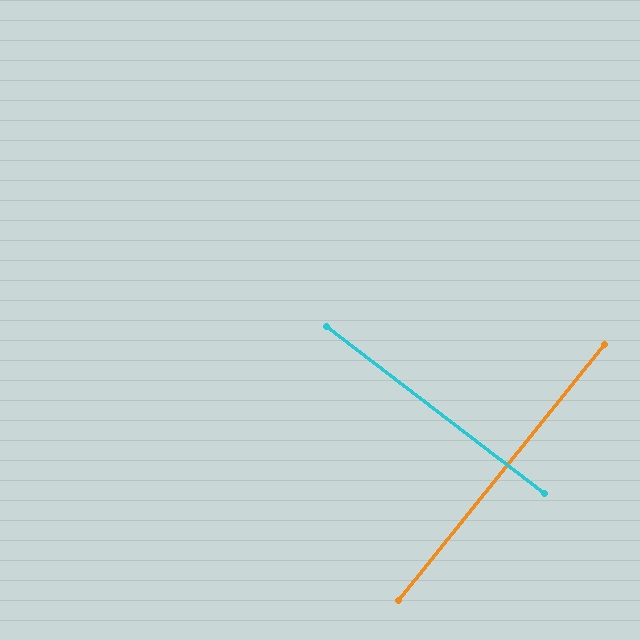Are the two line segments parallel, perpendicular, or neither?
Perpendicular — they meet at approximately 89°.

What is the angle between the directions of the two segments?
Approximately 89 degrees.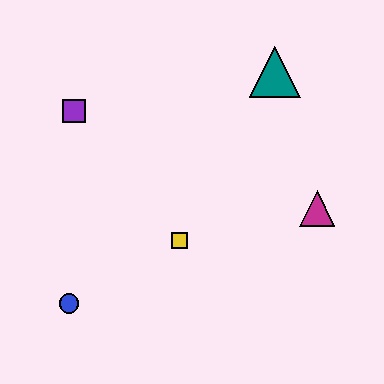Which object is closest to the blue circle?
The yellow square is closest to the blue circle.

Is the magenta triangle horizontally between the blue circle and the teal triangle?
No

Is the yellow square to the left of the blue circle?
No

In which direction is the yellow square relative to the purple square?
The yellow square is below the purple square.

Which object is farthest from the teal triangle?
The blue circle is farthest from the teal triangle.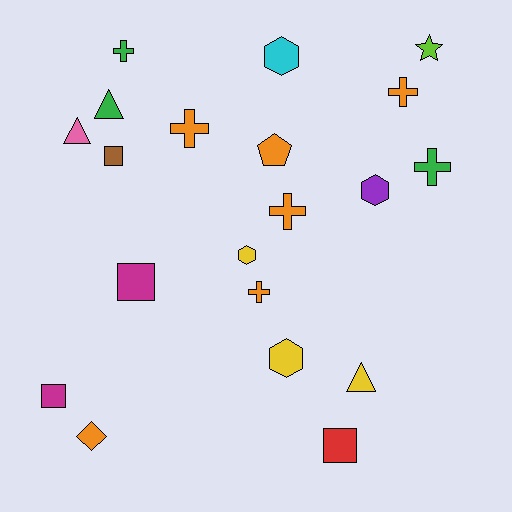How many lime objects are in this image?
There is 1 lime object.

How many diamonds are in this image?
There is 1 diamond.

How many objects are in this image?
There are 20 objects.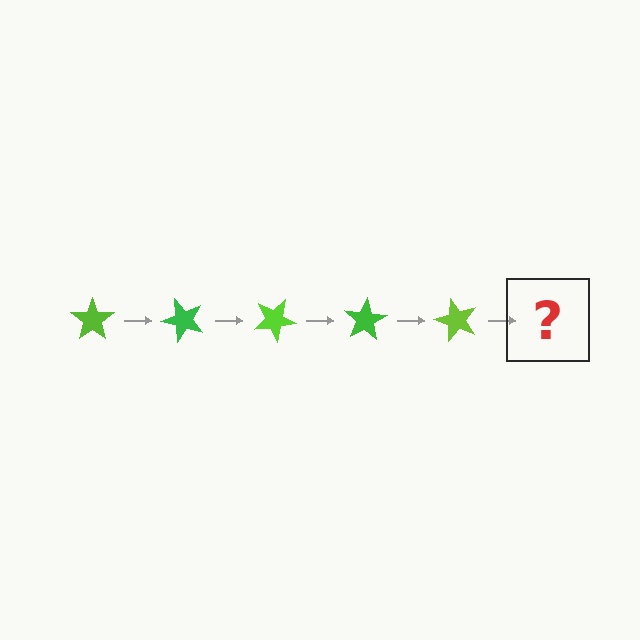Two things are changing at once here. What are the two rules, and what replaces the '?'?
The two rules are that it rotates 50 degrees each step and the color cycles through lime and green. The '?' should be a green star, rotated 250 degrees from the start.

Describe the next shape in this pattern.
It should be a green star, rotated 250 degrees from the start.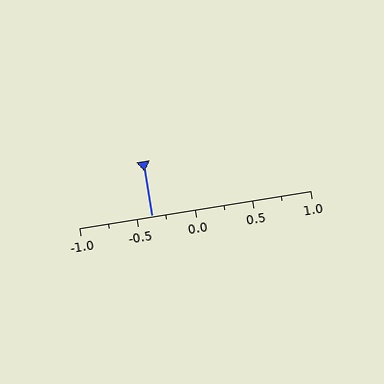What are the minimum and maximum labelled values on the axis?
The axis runs from -1.0 to 1.0.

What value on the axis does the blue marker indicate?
The marker indicates approximately -0.38.